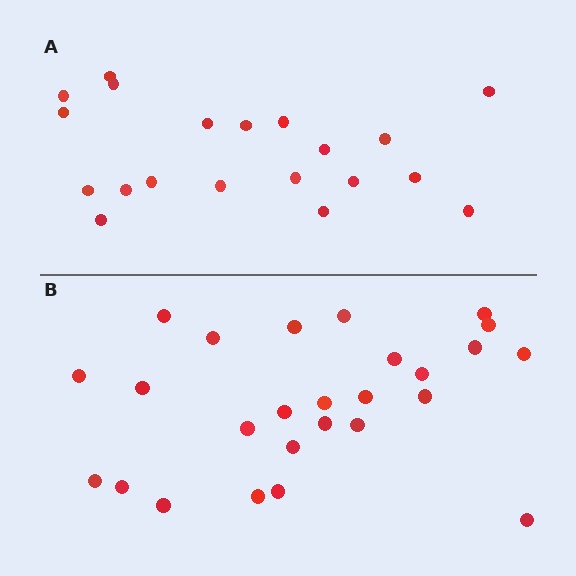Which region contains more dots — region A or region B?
Region B (the bottom region) has more dots.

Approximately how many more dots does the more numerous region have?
Region B has about 6 more dots than region A.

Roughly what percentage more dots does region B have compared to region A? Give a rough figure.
About 30% more.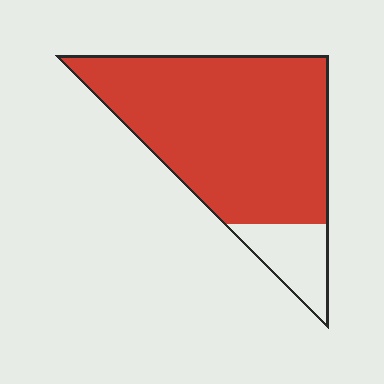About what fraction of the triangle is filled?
About five sixths (5/6).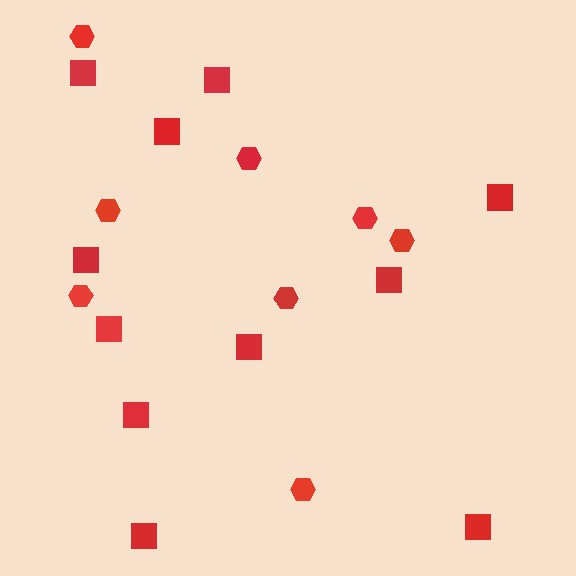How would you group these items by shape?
There are 2 groups: one group of hexagons (8) and one group of squares (11).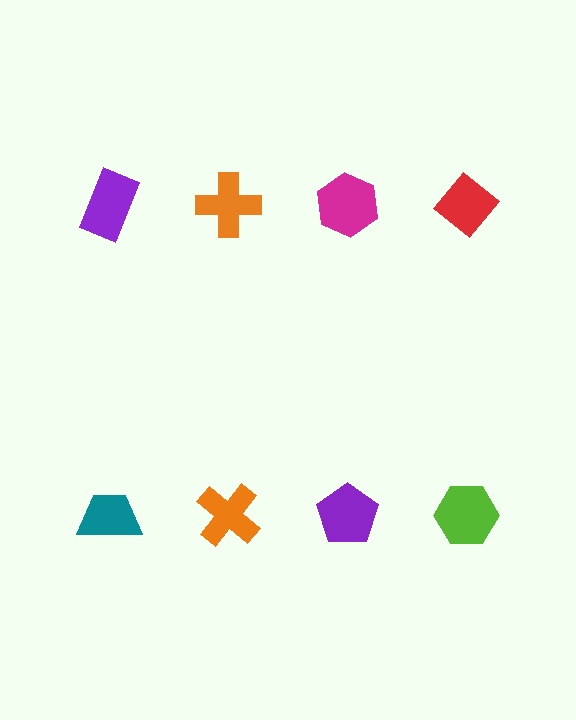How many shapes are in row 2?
4 shapes.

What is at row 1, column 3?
A magenta hexagon.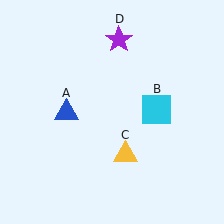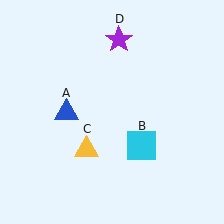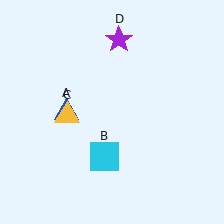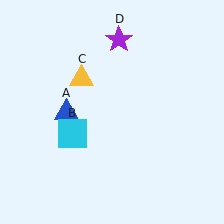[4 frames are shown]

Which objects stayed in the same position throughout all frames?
Blue triangle (object A) and purple star (object D) remained stationary.